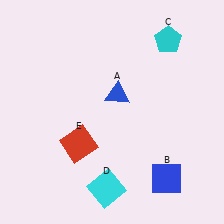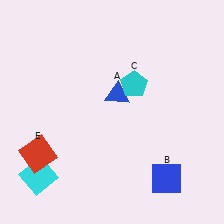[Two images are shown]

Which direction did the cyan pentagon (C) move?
The cyan pentagon (C) moved down.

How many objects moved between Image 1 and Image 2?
3 objects moved between the two images.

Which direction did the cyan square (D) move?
The cyan square (D) moved left.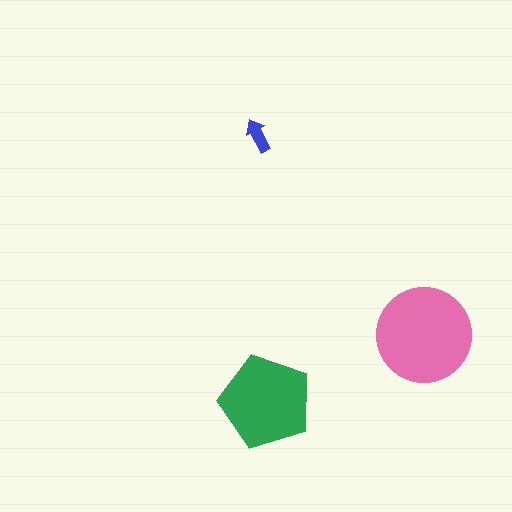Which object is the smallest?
The blue arrow.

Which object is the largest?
The pink circle.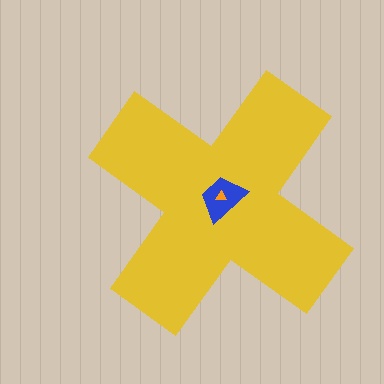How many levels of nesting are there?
3.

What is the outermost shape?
The yellow cross.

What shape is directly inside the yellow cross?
The blue trapezoid.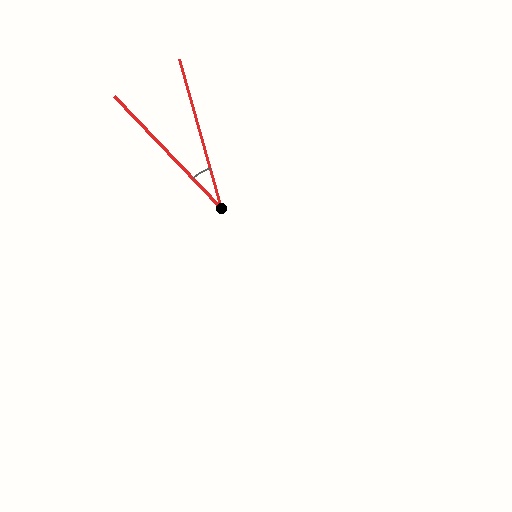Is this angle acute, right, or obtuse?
It is acute.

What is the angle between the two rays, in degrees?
Approximately 28 degrees.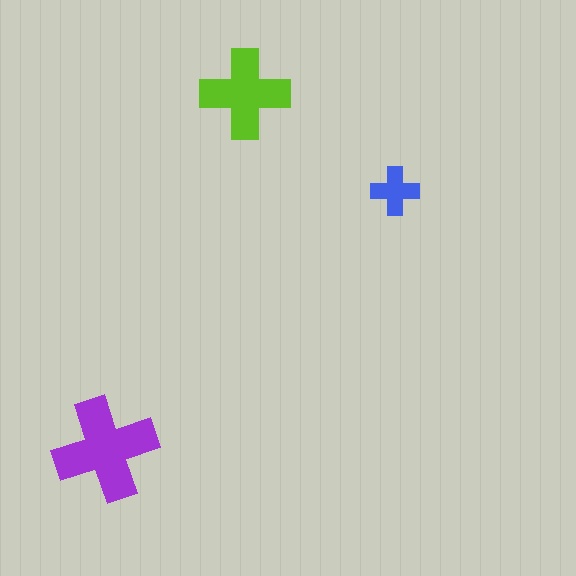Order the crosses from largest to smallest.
the purple one, the lime one, the blue one.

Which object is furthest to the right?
The blue cross is rightmost.